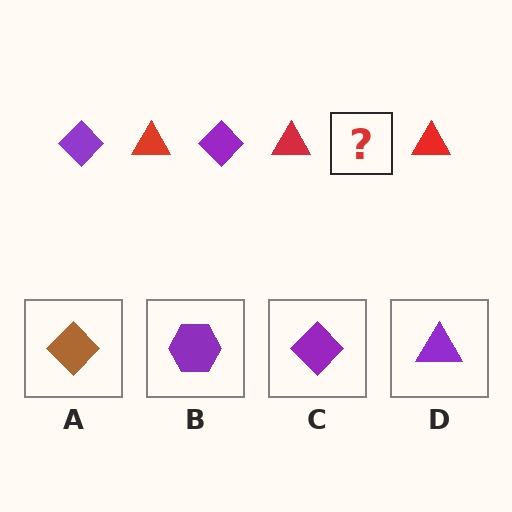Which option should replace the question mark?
Option C.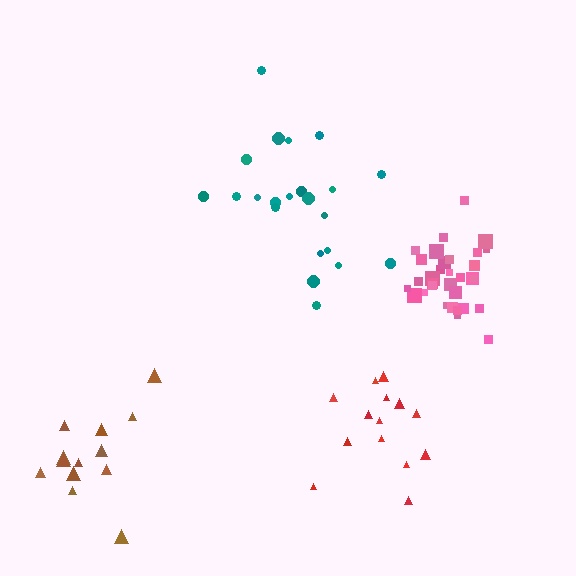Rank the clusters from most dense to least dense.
pink, red, teal, brown.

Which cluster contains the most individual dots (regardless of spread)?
Pink (33).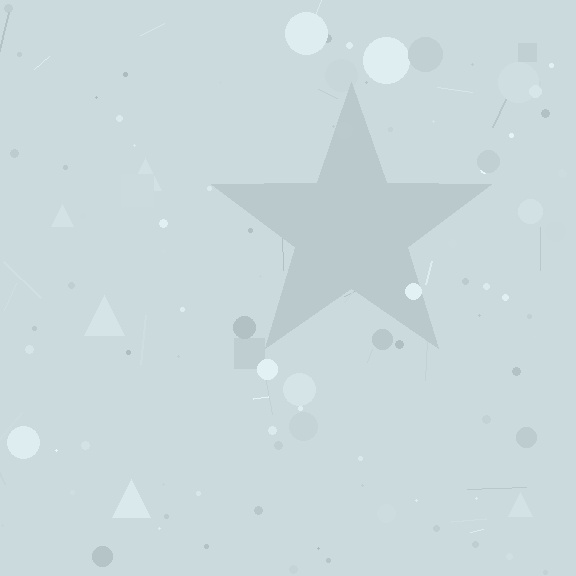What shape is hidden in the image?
A star is hidden in the image.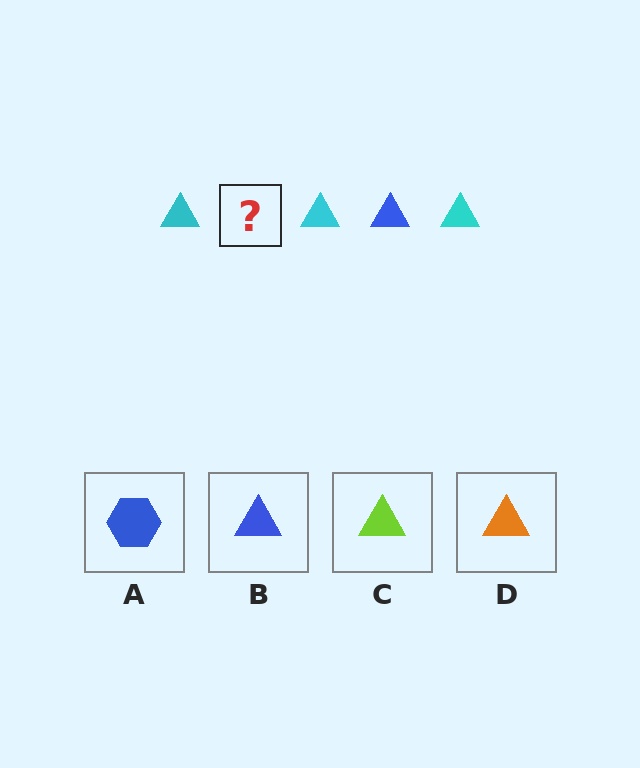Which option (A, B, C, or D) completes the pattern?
B.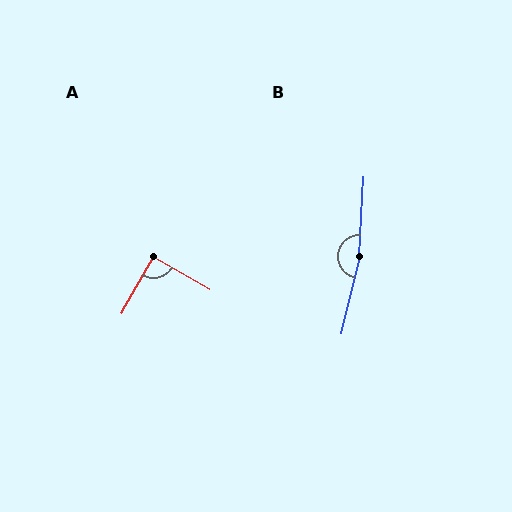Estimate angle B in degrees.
Approximately 170 degrees.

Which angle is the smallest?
A, at approximately 89 degrees.